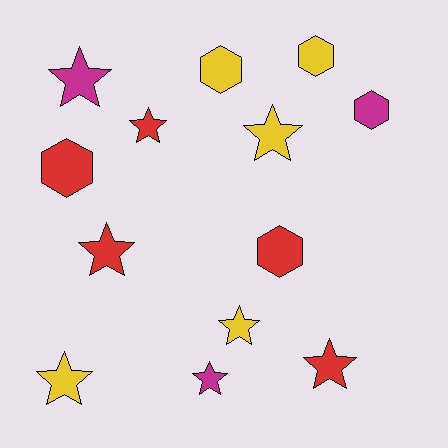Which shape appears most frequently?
Star, with 8 objects.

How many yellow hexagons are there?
There are 2 yellow hexagons.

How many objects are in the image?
There are 13 objects.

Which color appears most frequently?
Red, with 5 objects.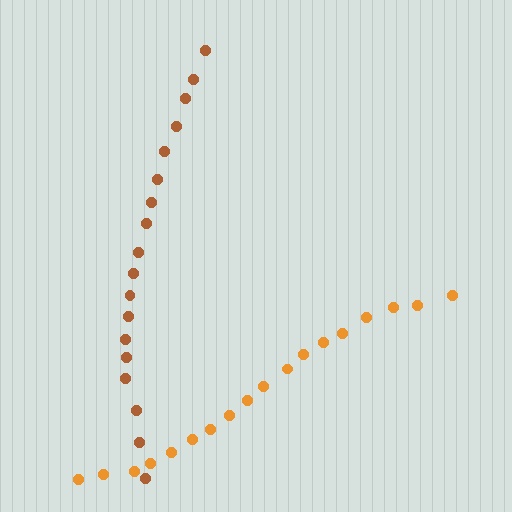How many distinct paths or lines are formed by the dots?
There are 2 distinct paths.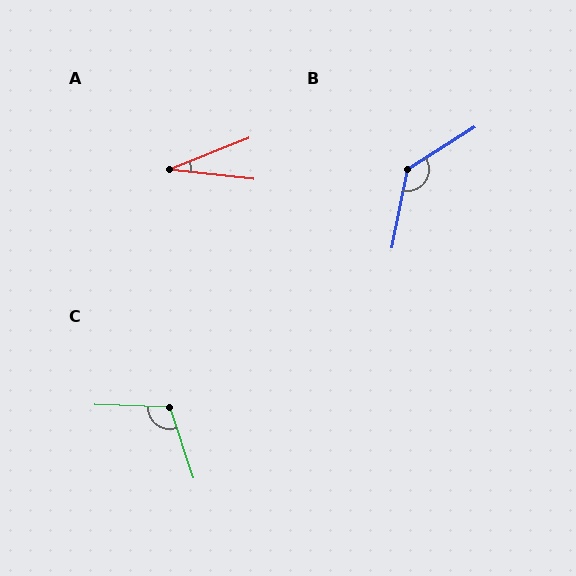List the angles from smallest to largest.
A (28°), C (111°), B (134°).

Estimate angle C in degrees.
Approximately 111 degrees.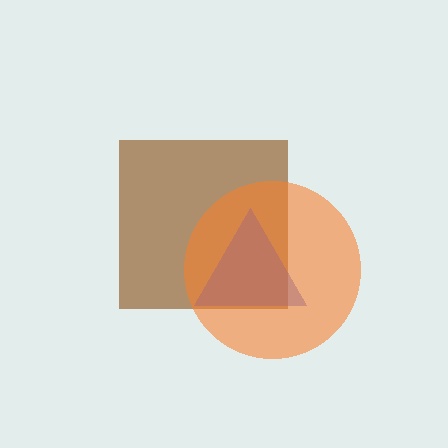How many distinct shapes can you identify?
There are 3 distinct shapes: a brown square, a blue triangle, an orange circle.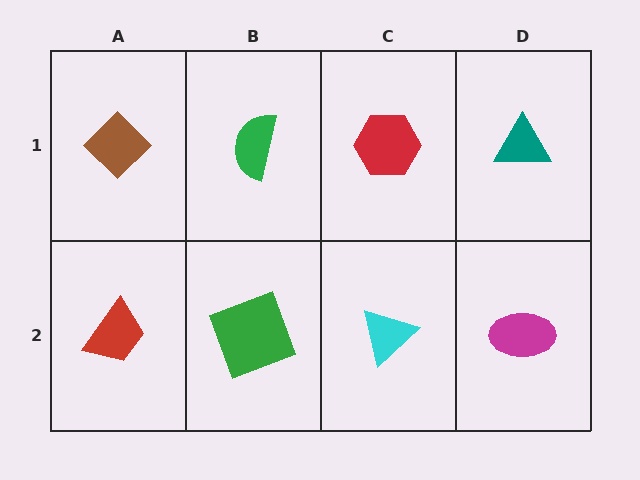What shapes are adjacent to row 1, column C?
A cyan triangle (row 2, column C), a green semicircle (row 1, column B), a teal triangle (row 1, column D).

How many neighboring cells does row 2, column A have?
2.